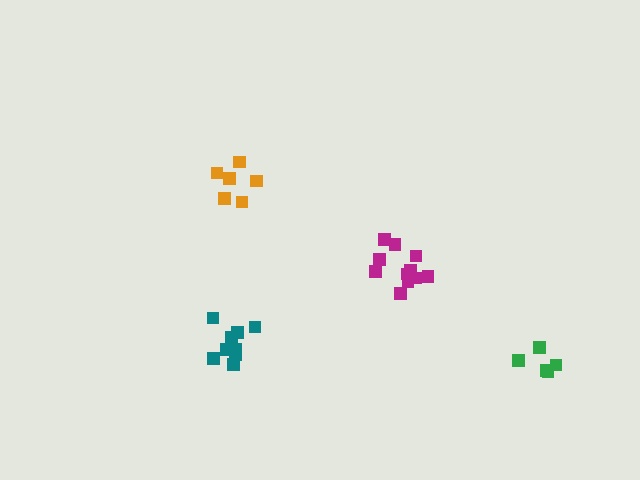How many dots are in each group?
Group 1: 6 dots, Group 2: 5 dots, Group 3: 11 dots, Group 4: 9 dots (31 total).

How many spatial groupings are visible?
There are 4 spatial groupings.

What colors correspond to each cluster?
The clusters are colored: orange, green, magenta, teal.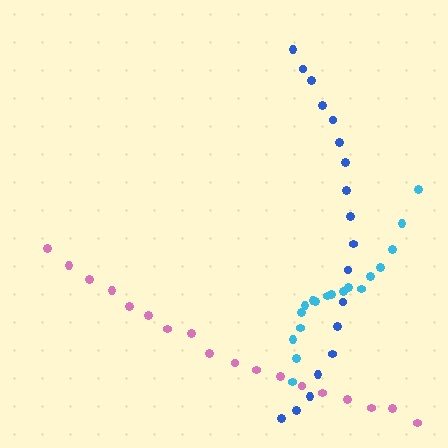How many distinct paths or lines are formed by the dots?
There are 3 distinct paths.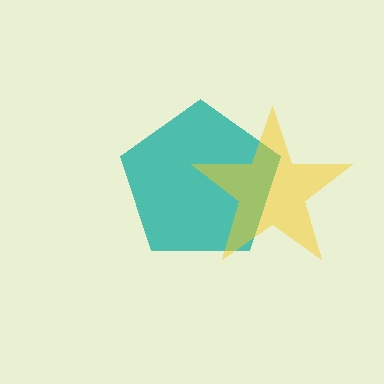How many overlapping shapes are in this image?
There are 2 overlapping shapes in the image.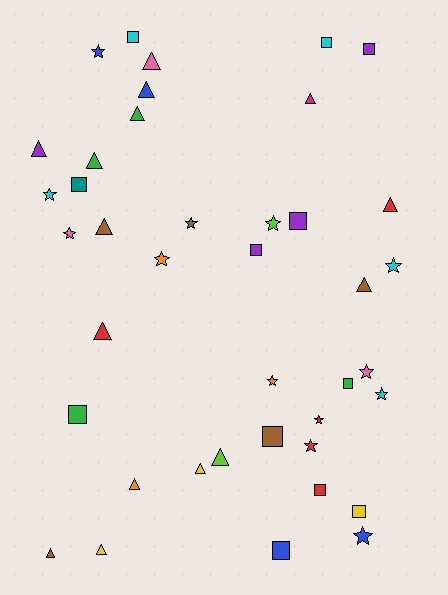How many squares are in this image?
There are 12 squares.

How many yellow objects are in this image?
There are 3 yellow objects.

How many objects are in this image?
There are 40 objects.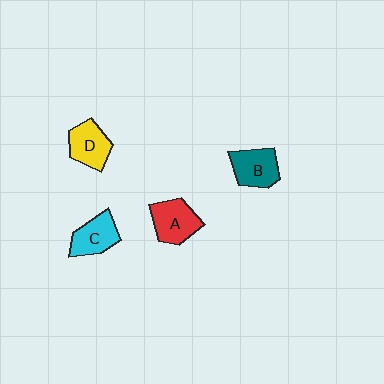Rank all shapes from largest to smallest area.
From largest to smallest: A (red), B (teal), D (yellow), C (cyan).